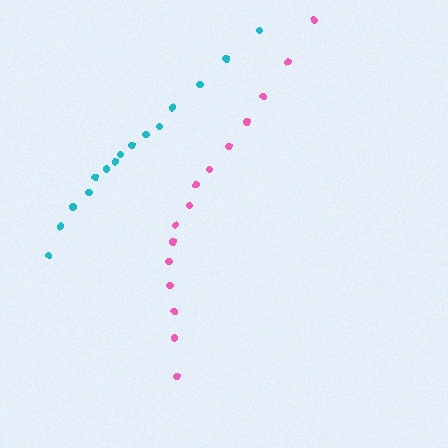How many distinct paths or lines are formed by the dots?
There are 2 distinct paths.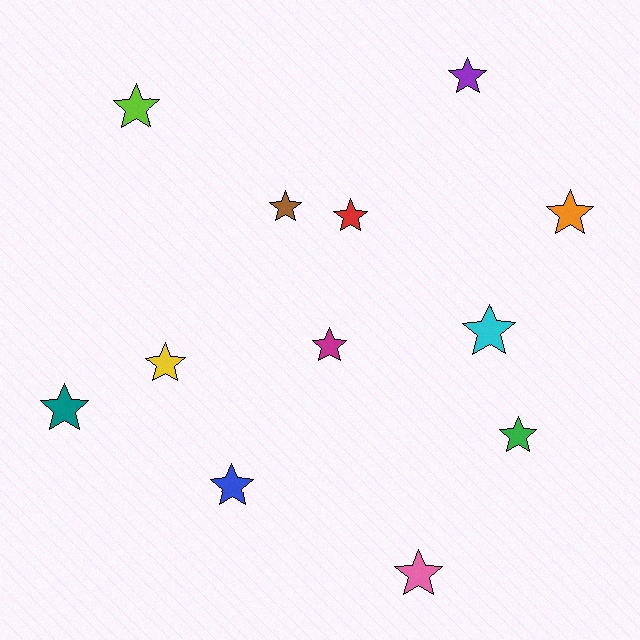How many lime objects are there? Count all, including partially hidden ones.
There is 1 lime object.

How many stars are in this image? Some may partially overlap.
There are 12 stars.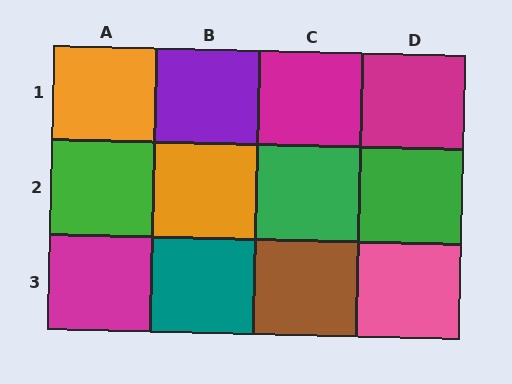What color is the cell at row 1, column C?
Magenta.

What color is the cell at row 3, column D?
Pink.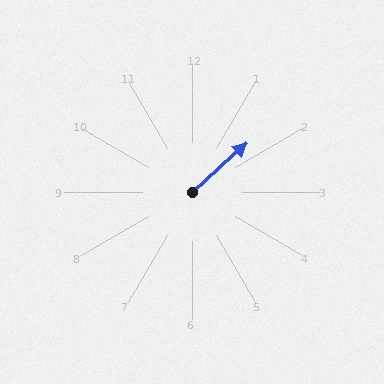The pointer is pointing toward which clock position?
Roughly 2 o'clock.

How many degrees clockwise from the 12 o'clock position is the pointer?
Approximately 48 degrees.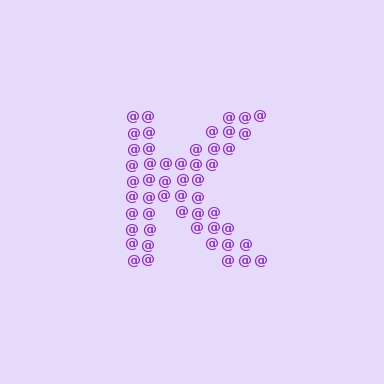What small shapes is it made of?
It is made of small at signs.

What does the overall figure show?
The overall figure shows the letter K.